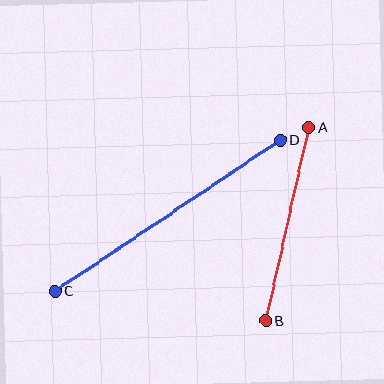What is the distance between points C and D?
The distance is approximately 271 pixels.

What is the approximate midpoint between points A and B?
The midpoint is at approximately (287, 224) pixels.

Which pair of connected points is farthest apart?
Points C and D are farthest apart.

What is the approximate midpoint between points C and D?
The midpoint is at approximately (167, 216) pixels.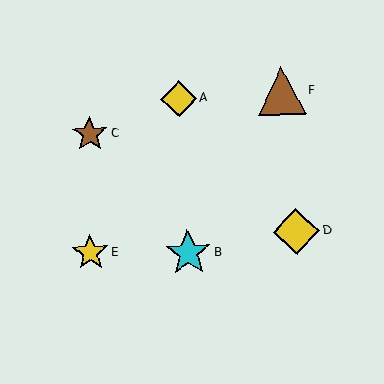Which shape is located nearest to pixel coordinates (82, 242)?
The yellow star (labeled E) at (90, 253) is nearest to that location.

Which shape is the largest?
The brown triangle (labeled F) is the largest.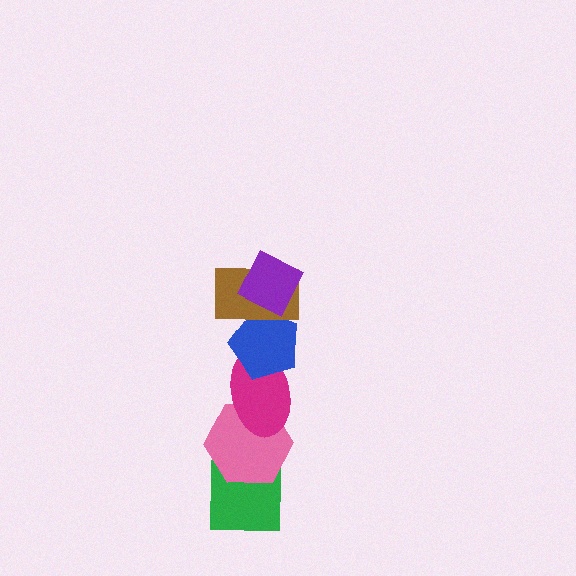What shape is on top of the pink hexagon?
The magenta ellipse is on top of the pink hexagon.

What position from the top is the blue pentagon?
The blue pentagon is 3rd from the top.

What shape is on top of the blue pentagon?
The brown rectangle is on top of the blue pentagon.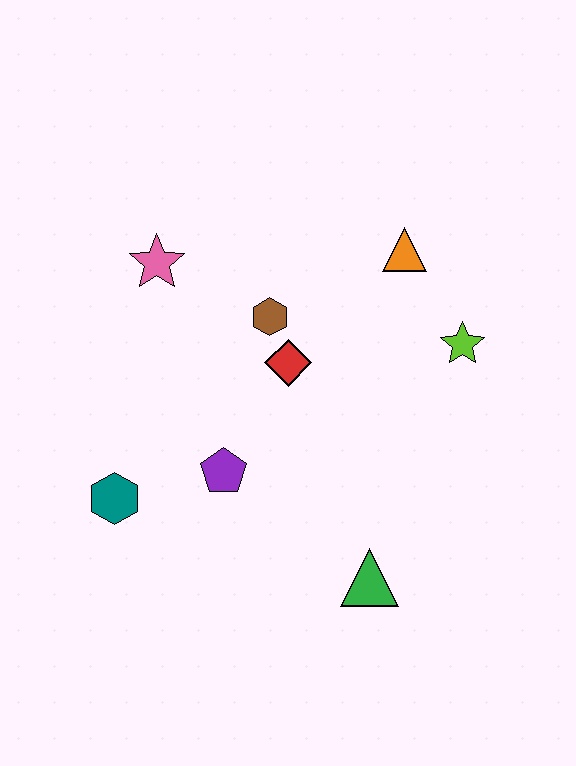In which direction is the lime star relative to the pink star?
The lime star is to the right of the pink star.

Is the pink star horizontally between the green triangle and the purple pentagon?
No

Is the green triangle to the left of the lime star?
Yes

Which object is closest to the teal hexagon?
The purple pentagon is closest to the teal hexagon.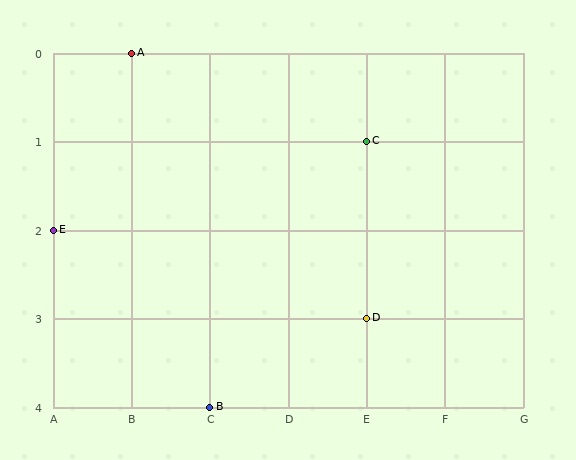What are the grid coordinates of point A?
Point A is at grid coordinates (B, 0).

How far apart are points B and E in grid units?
Points B and E are 2 columns and 2 rows apart (about 2.8 grid units diagonally).